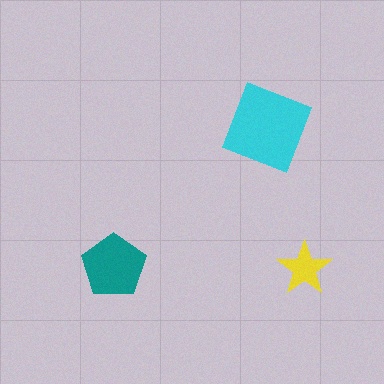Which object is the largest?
The cyan square.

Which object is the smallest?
The yellow star.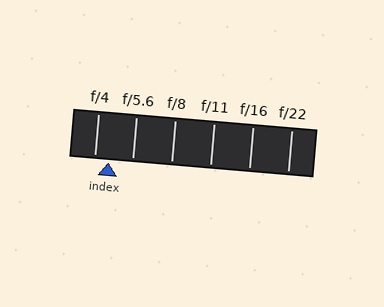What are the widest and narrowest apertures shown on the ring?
The widest aperture shown is f/4 and the narrowest is f/22.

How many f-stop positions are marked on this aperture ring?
There are 6 f-stop positions marked.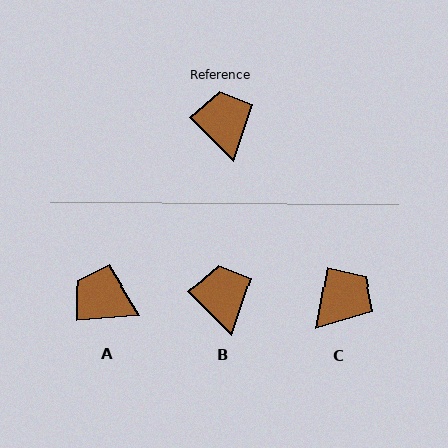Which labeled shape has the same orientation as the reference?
B.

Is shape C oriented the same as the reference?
No, it is off by about 55 degrees.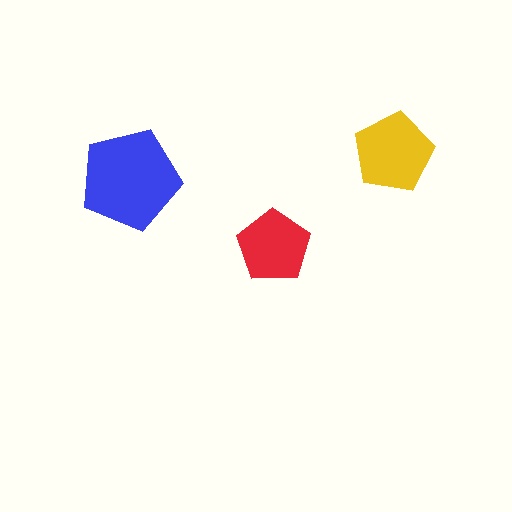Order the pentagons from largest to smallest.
the blue one, the yellow one, the red one.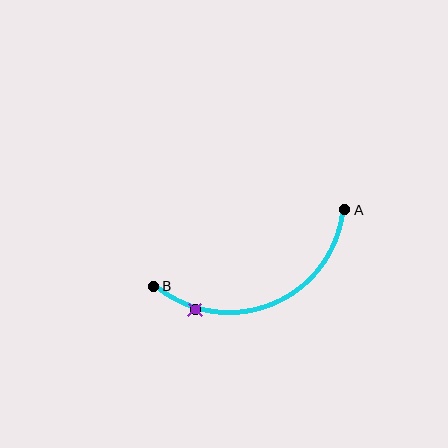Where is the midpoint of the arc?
The arc midpoint is the point on the curve farthest from the straight line joining A and B. It sits below that line.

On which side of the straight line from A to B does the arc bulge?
The arc bulges below the straight line connecting A and B.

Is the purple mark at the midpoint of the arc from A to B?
No. The purple mark lies on the arc but is closer to endpoint B. The arc midpoint would be at the point on the curve equidistant along the arc from both A and B.